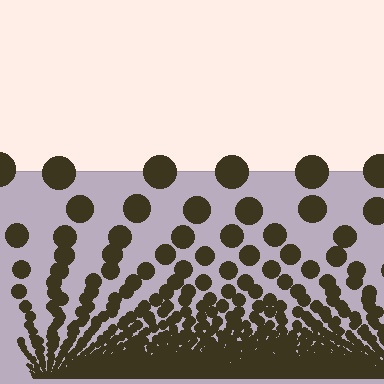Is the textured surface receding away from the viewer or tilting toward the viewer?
The surface appears to tilt toward the viewer. Texture elements get larger and sparser toward the top.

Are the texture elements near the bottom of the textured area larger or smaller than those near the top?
Smaller. The gradient is inverted — elements near the bottom are smaller and denser.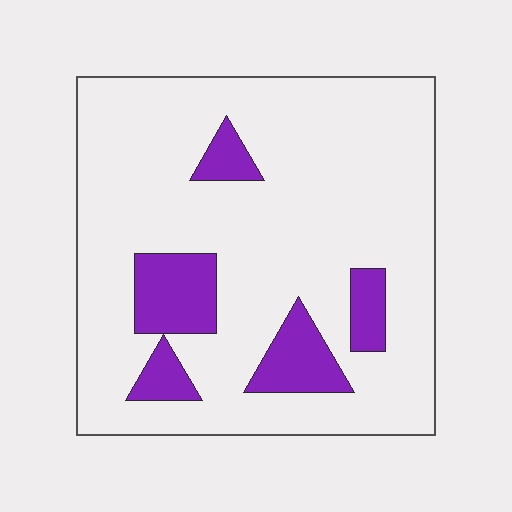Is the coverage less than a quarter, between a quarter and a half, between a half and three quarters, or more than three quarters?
Less than a quarter.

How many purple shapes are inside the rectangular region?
5.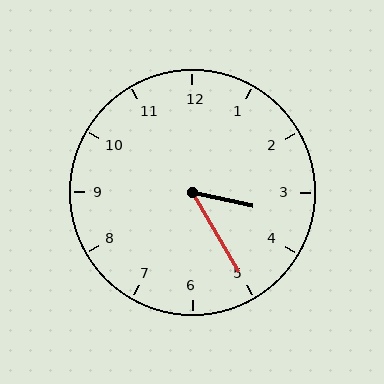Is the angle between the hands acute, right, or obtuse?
It is acute.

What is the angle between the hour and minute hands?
Approximately 48 degrees.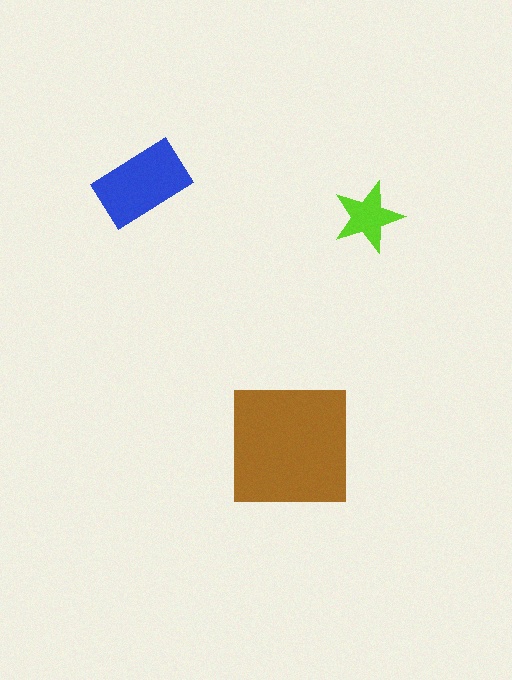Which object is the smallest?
The lime star.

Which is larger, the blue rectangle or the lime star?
The blue rectangle.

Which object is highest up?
The blue rectangle is topmost.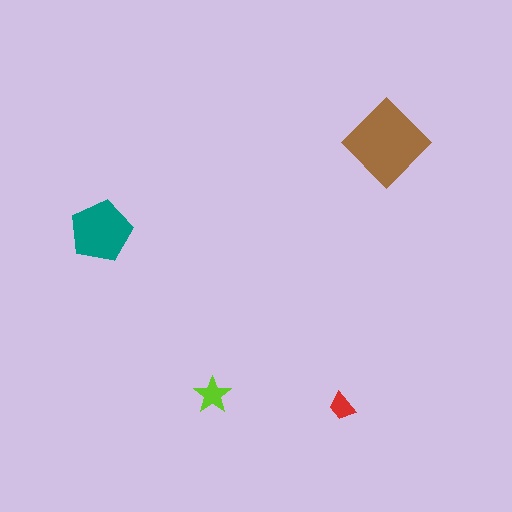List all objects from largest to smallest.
The brown diamond, the teal pentagon, the lime star, the red trapezoid.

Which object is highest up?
The brown diamond is topmost.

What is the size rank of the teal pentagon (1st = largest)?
2nd.